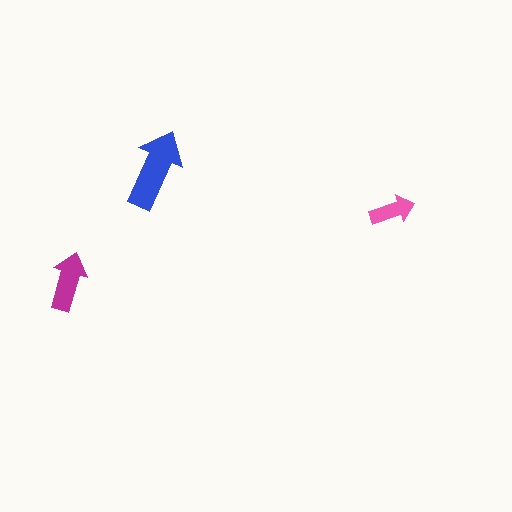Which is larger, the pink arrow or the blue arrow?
The blue one.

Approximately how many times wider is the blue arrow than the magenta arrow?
About 1.5 times wider.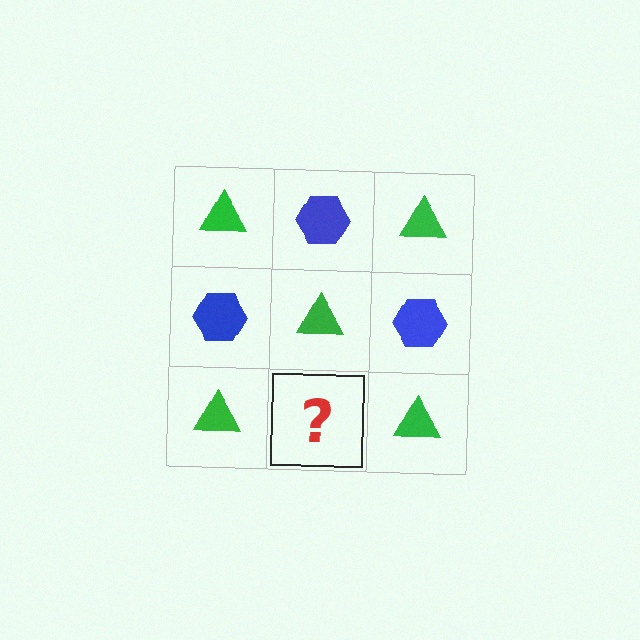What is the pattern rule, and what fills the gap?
The rule is that it alternates green triangle and blue hexagon in a checkerboard pattern. The gap should be filled with a blue hexagon.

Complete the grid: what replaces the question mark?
The question mark should be replaced with a blue hexagon.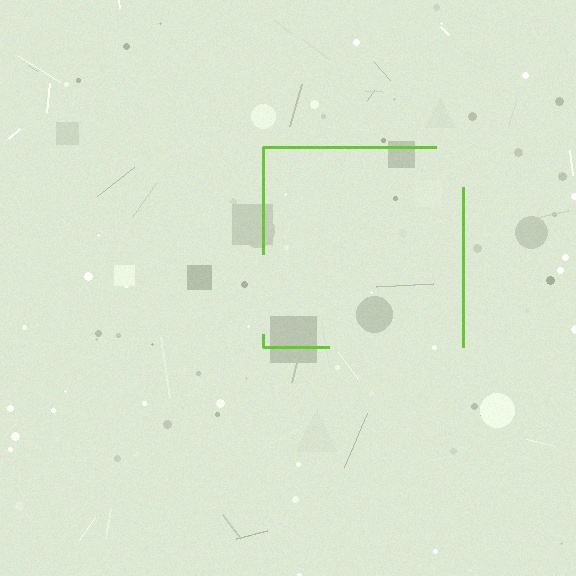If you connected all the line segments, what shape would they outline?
They would outline a square.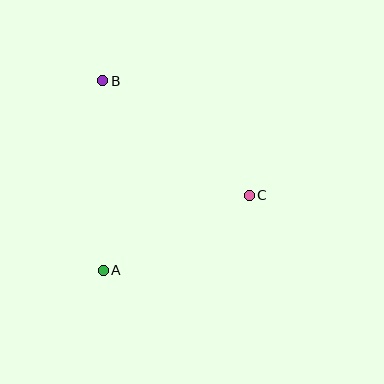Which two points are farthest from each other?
Points A and B are farthest from each other.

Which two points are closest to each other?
Points A and C are closest to each other.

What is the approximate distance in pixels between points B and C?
The distance between B and C is approximately 186 pixels.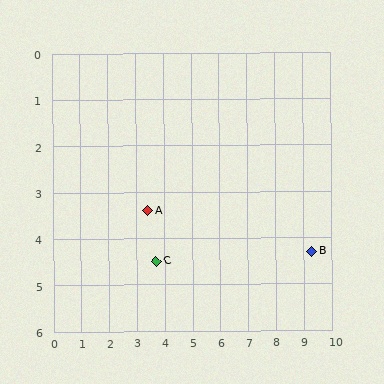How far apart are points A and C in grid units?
Points A and C are about 1.1 grid units apart.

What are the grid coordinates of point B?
Point B is at approximately (9.3, 4.3).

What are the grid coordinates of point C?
Point C is at approximately (3.7, 4.5).